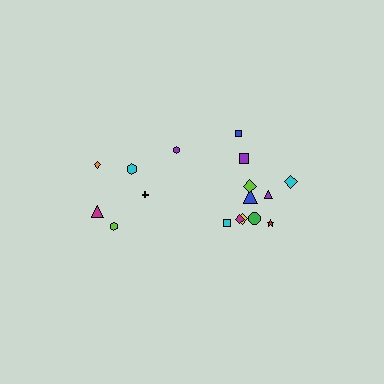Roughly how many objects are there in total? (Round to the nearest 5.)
Roughly 15 objects in total.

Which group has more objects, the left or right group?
The right group.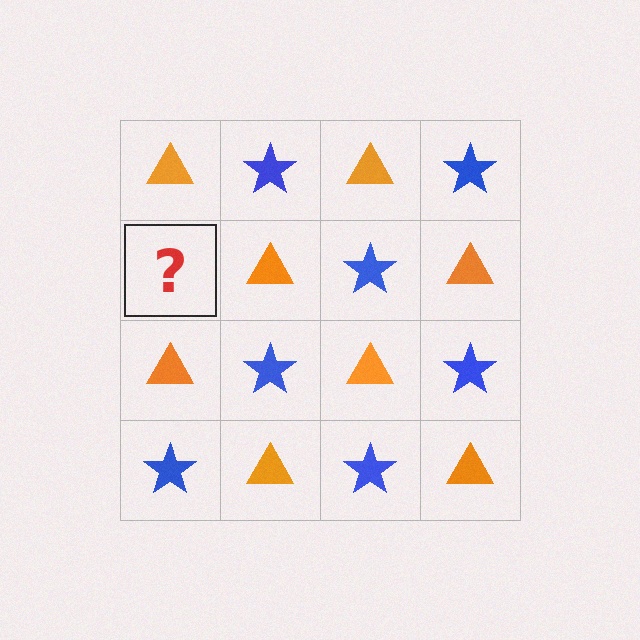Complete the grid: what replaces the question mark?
The question mark should be replaced with a blue star.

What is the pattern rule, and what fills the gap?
The rule is that it alternates orange triangle and blue star in a checkerboard pattern. The gap should be filled with a blue star.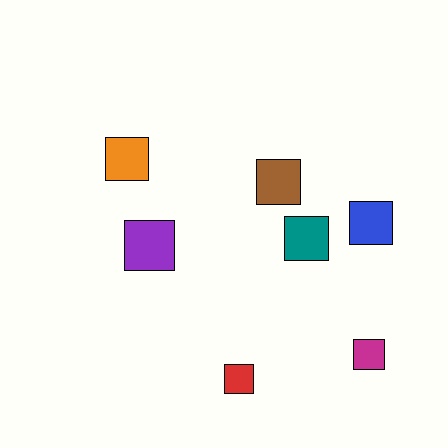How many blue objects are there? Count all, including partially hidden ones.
There is 1 blue object.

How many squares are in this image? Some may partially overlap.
There are 7 squares.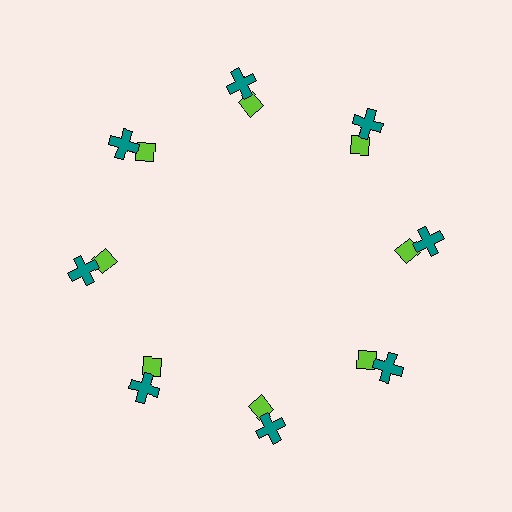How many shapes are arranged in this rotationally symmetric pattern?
There are 16 shapes, arranged in 8 groups of 2.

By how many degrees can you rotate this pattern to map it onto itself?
The pattern maps onto itself every 45 degrees of rotation.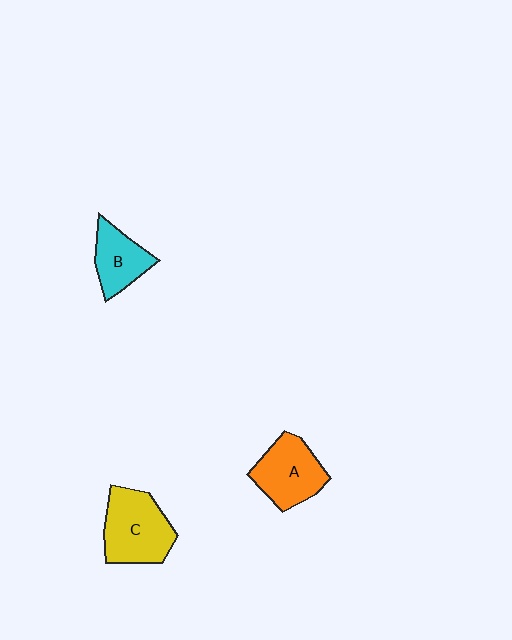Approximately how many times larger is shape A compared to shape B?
Approximately 1.3 times.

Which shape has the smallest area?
Shape B (cyan).